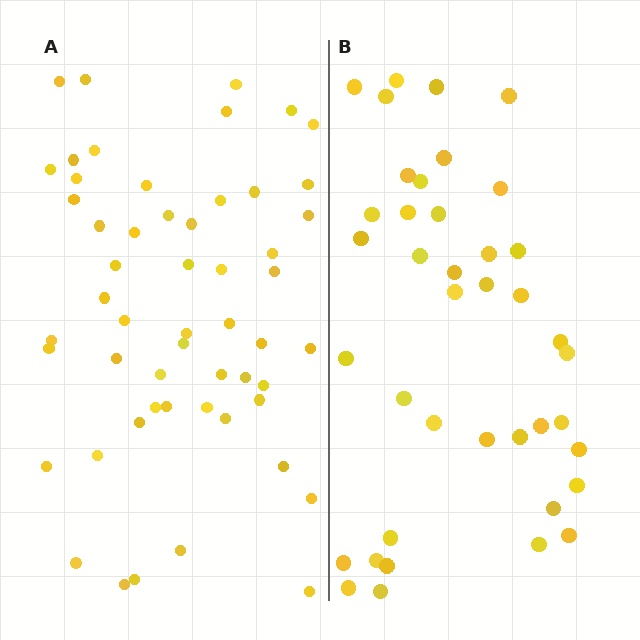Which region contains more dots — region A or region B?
Region A (the left region) has more dots.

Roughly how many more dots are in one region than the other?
Region A has approximately 15 more dots than region B.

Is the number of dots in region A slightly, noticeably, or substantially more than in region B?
Region A has noticeably more, but not dramatically so. The ratio is roughly 1.4 to 1.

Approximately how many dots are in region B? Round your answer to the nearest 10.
About 40 dots.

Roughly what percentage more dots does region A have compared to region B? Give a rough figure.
About 35% more.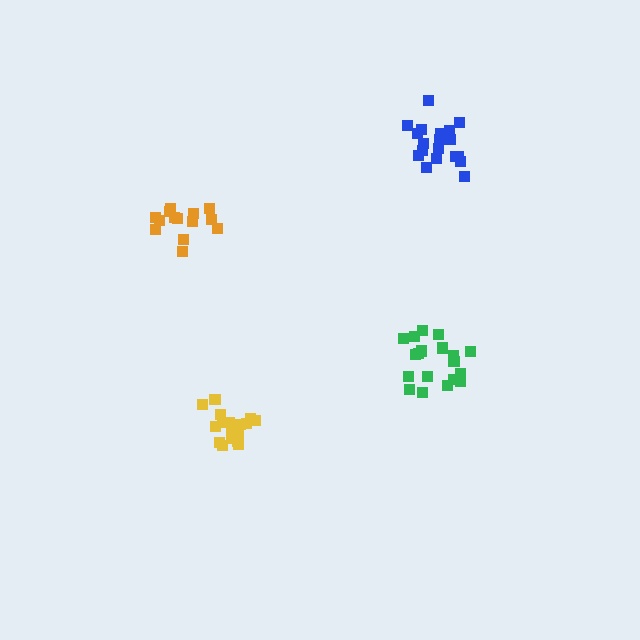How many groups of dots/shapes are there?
There are 4 groups.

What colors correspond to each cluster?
The clusters are colored: yellow, green, blue, orange.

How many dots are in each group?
Group 1: 19 dots, Group 2: 19 dots, Group 3: 19 dots, Group 4: 14 dots (71 total).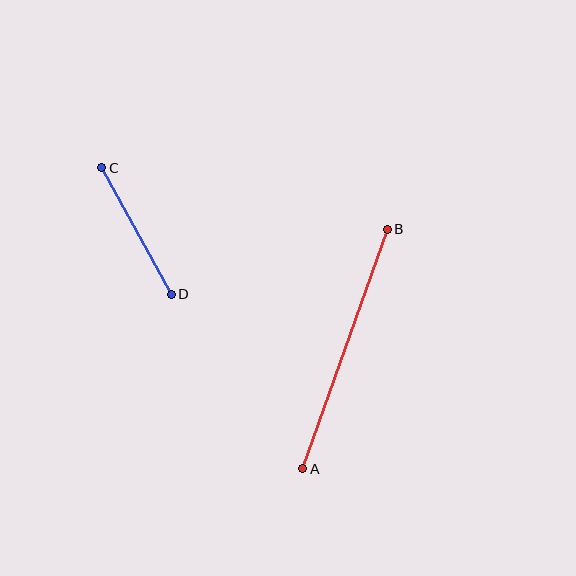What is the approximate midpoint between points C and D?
The midpoint is at approximately (137, 231) pixels.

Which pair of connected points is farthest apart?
Points A and B are farthest apart.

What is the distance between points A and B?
The distance is approximately 254 pixels.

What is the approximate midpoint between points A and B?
The midpoint is at approximately (345, 349) pixels.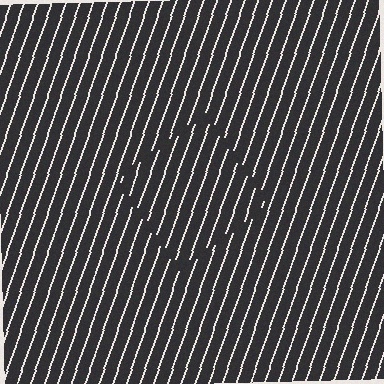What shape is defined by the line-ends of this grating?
An illusory square. The interior of the shape contains the same grating, shifted by half a period — the contour is defined by the phase discontinuity where line-ends from the inner and outer gratings abut.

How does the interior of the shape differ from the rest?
The interior of the shape contains the same grating, shifted by half a period — the contour is defined by the phase discontinuity where line-ends from the inner and outer gratings abut.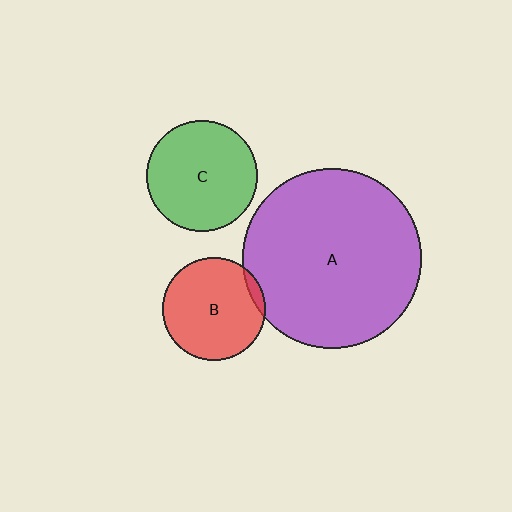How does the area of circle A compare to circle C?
Approximately 2.7 times.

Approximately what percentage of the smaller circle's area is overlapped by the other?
Approximately 5%.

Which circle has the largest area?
Circle A (purple).